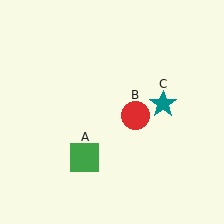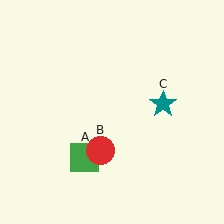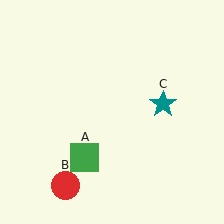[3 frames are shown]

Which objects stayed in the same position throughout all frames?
Green square (object A) and teal star (object C) remained stationary.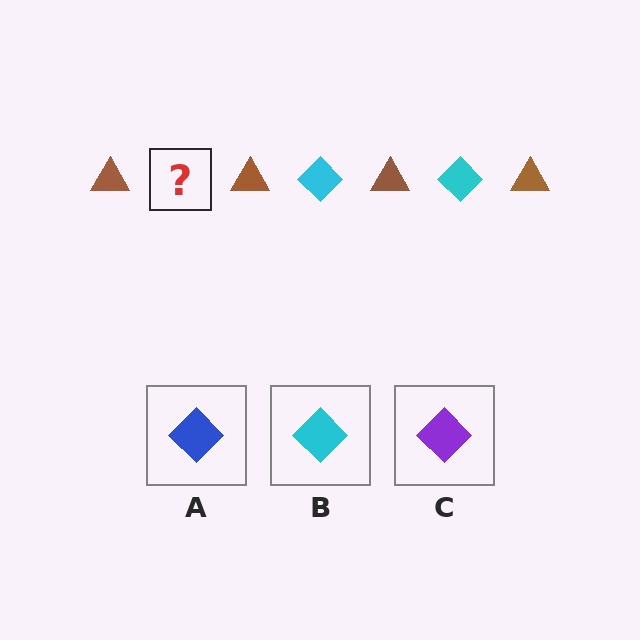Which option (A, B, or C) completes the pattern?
B.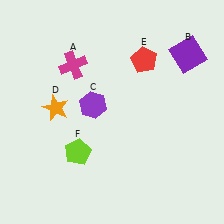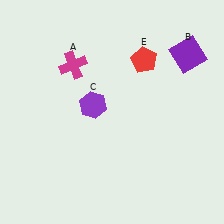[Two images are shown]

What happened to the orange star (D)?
The orange star (D) was removed in Image 2. It was in the top-left area of Image 1.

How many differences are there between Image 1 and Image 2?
There are 2 differences between the two images.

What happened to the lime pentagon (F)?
The lime pentagon (F) was removed in Image 2. It was in the bottom-left area of Image 1.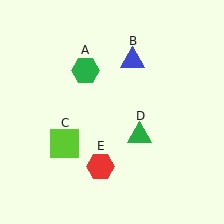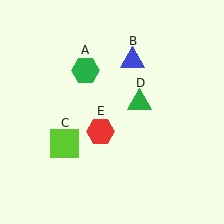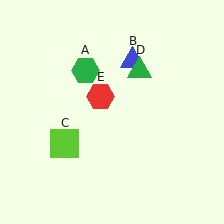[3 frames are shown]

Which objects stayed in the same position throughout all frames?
Green hexagon (object A) and blue triangle (object B) and lime square (object C) remained stationary.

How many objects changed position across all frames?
2 objects changed position: green triangle (object D), red hexagon (object E).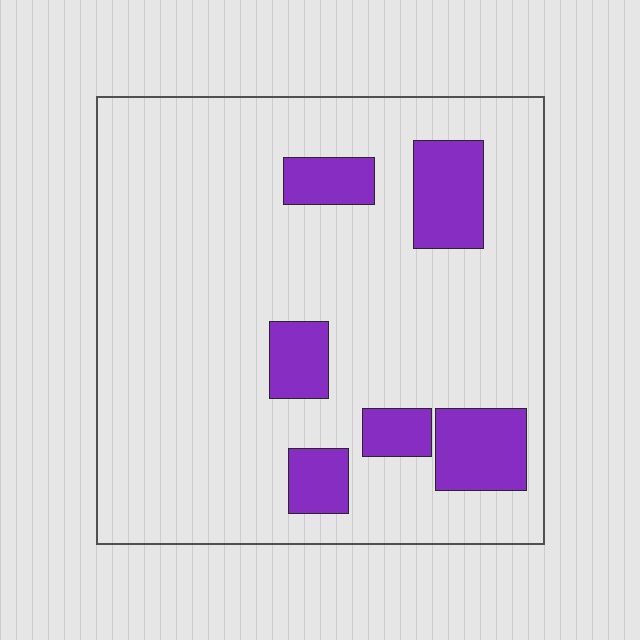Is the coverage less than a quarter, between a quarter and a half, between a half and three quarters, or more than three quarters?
Less than a quarter.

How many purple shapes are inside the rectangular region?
6.